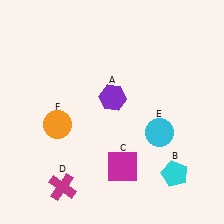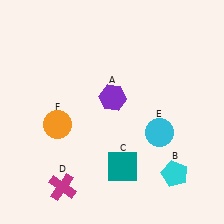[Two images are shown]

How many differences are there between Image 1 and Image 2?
There is 1 difference between the two images.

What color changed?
The square (C) changed from magenta in Image 1 to teal in Image 2.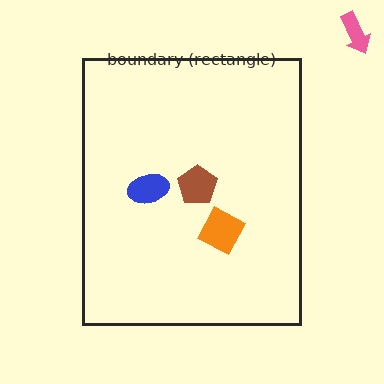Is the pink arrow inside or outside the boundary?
Outside.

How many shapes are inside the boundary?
3 inside, 1 outside.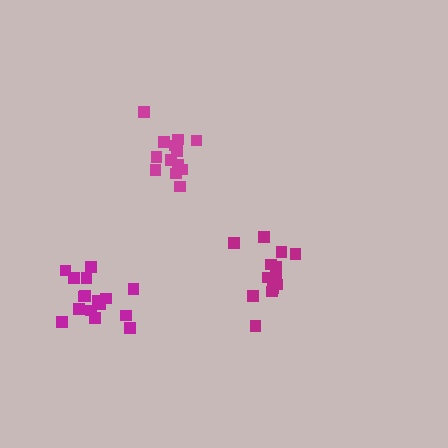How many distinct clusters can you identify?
There are 3 distinct clusters.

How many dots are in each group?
Group 1: 13 dots, Group 2: 16 dots, Group 3: 14 dots (43 total).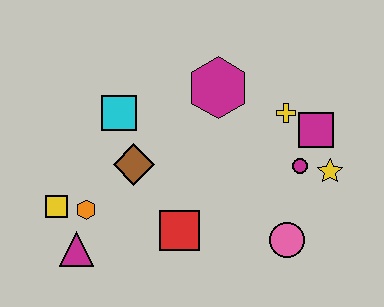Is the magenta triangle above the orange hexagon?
No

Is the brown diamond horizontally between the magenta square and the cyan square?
Yes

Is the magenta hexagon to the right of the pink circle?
No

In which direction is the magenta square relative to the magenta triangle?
The magenta square is to the right of the magenta triangle.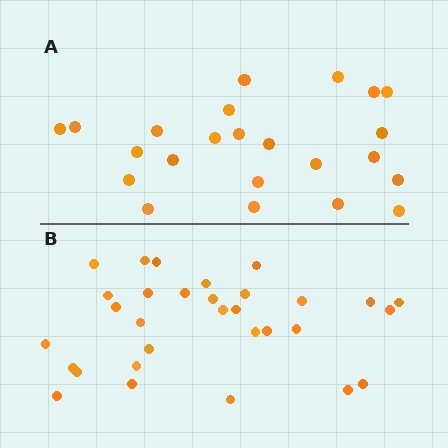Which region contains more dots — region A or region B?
Region B (the bottom region) has more dots.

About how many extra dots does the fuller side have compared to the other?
Region B has roughly 8 or so more dots than region A.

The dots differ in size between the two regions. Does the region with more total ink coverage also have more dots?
No. Region A has more total ink coverage because its dots are larger, but region B actually contains more individual dots. Total area can be misleading — the number of items is what matters here.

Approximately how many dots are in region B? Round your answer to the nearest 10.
About 30 dots. (The exact count is 31, which rounds to 30.)